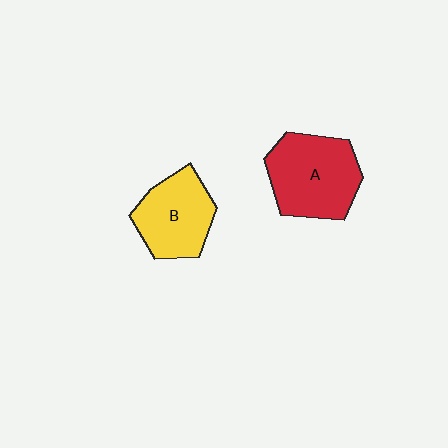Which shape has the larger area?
Shape A (red).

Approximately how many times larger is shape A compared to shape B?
Approximately 1.2 times.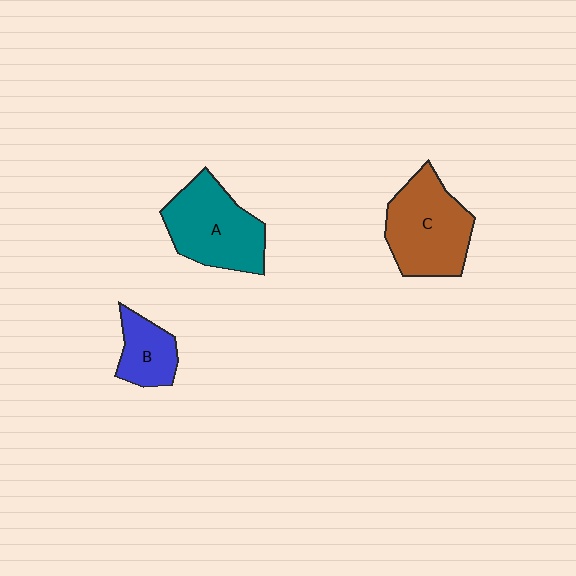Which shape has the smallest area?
Shape B (blue).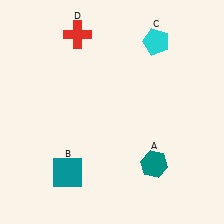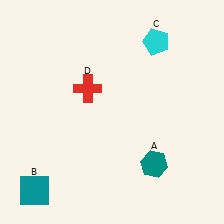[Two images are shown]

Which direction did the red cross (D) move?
The red cross (D) moved down.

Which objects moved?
The objects that moved are: the teal square (B), the red cross (D).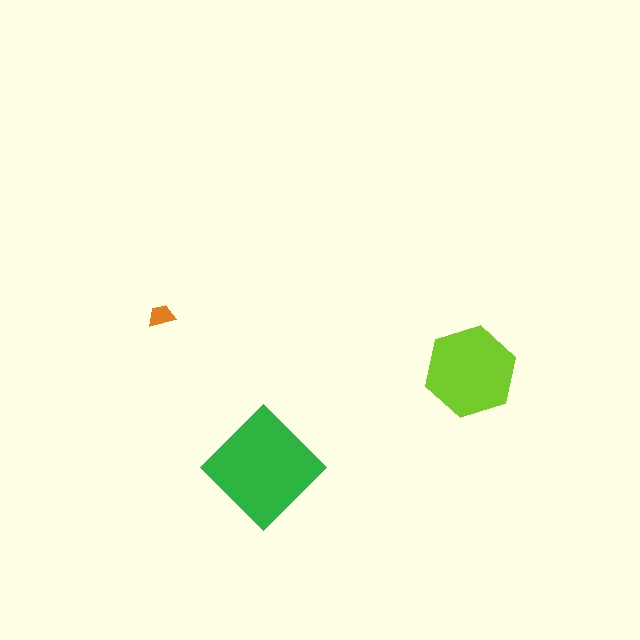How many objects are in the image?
There are 3 objects in the image.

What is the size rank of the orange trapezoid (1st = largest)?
3rd.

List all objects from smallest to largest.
The orange trapezoid, the lime hexagon, the green diamond.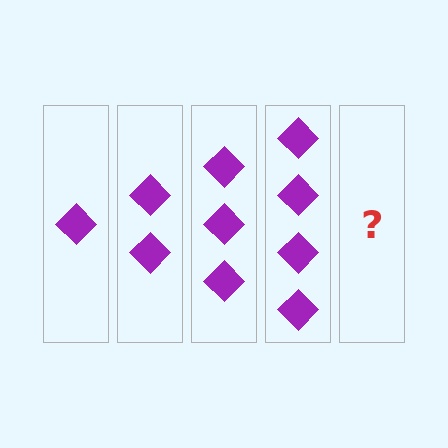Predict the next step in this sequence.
The next step is 5 diamonds.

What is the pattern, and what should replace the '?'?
The pattern is that each step adds one more diamond. The '?' should be 5 diamonds.